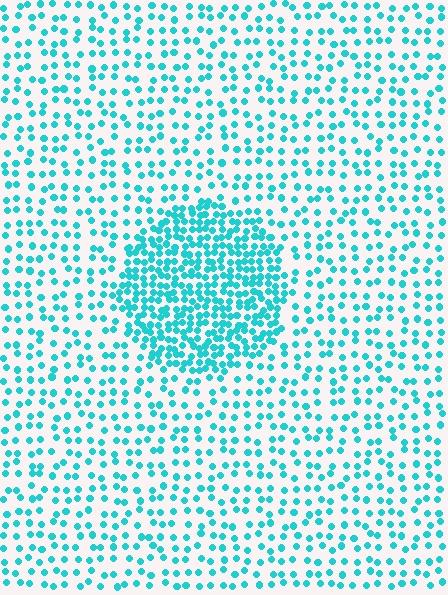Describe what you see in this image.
The image contains small cyan elements arranged at two different densities. A circle-shaped region is visible where the elements are more densely packed than the surrounding area.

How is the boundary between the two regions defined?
The boundary is defined by a change in element density (approximately 2.4x ratio). All elements are the same color, size, and shape.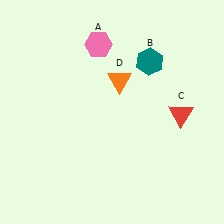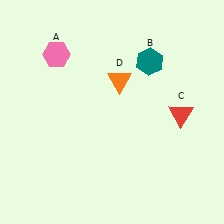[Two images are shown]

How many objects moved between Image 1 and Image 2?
1 object moved between the two images.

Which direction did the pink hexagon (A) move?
The pink hexagon (A) moved left.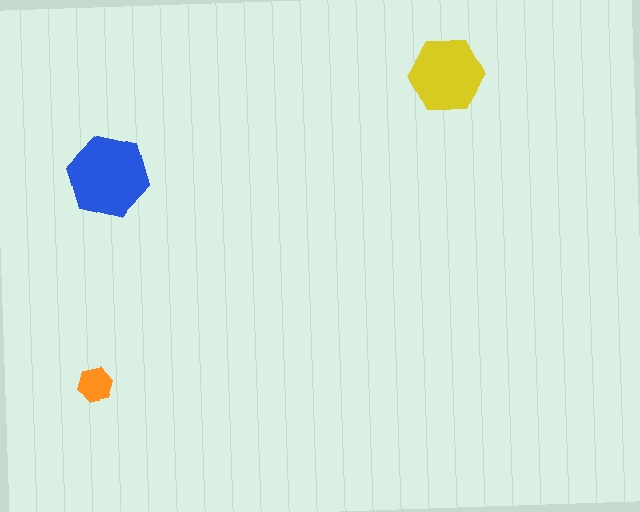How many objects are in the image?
There are 3 objects in the image.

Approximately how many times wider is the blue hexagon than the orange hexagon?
About 2.5 times wider.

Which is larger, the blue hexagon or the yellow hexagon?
The blue one.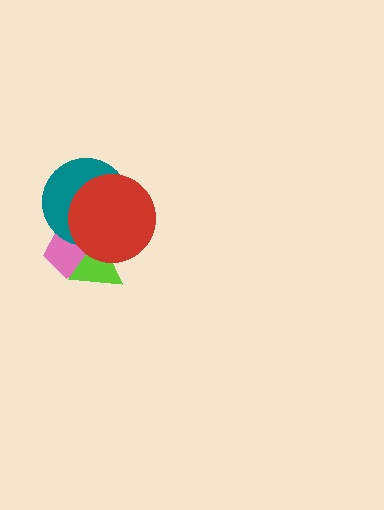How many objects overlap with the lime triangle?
3 objects overlap with the lime triangle.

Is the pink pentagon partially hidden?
Yes, it is partially covered by another shape.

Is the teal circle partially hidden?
Yes, it is partially covered by another shape.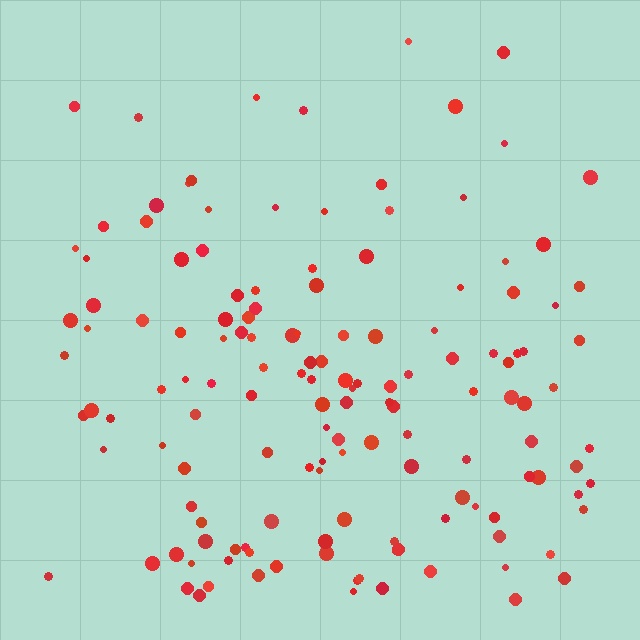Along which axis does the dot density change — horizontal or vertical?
Vertical.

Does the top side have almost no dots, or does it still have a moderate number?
Still a moderate number, just noticeably fewer than the bottom.